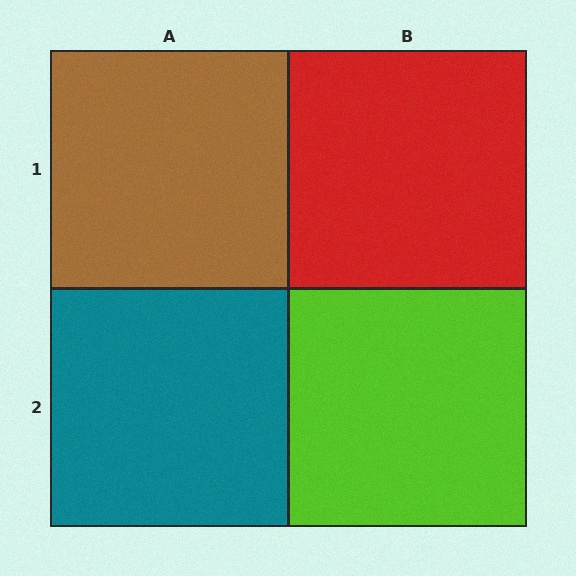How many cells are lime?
1 cell is lime.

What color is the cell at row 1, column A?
Brown.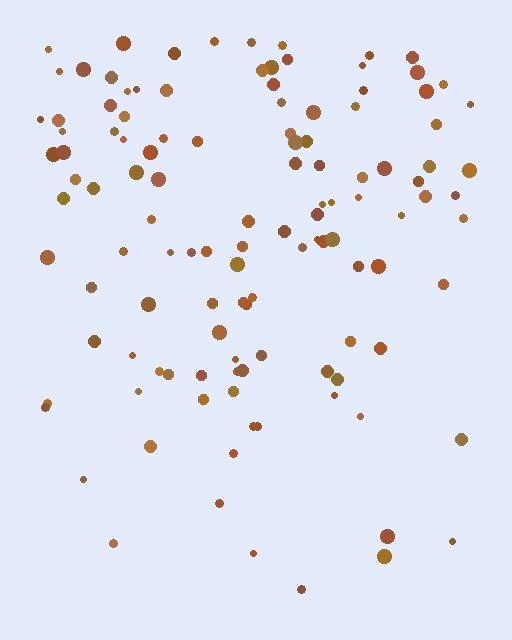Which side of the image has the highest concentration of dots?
The top.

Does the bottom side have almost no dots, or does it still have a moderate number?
Still a moderate number, just noticeably fewer than the top.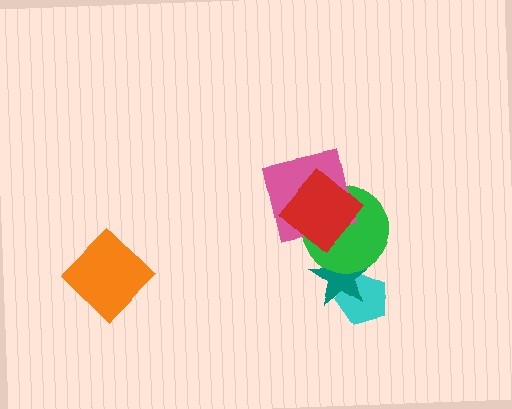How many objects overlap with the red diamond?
2 objects overlap with the red diamond.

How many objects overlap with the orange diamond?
0 objects overlap with the orange diamond.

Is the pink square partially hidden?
Yes, it is partially covered by another shape.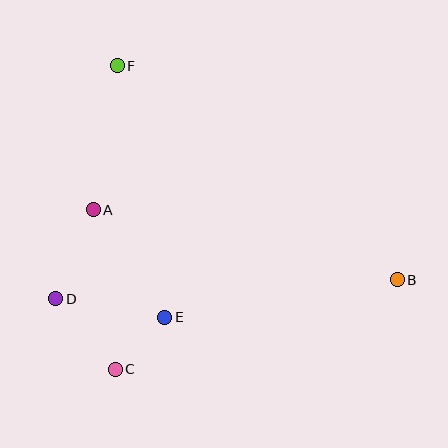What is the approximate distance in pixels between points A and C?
The distance between A and C is approximately 161 pixels.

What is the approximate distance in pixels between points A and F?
The distance between A and F is approximately 146 pixels.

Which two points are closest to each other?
Points C and E are closest to each other.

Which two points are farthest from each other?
Points B and F are farthest from each other.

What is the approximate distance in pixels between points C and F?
The distance between C and F is approximately 303 pixels.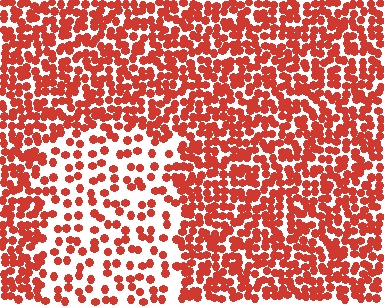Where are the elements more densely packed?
The elements are more densely packed outside the rectangle boundary.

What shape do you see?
I see a rectangle.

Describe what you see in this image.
The image contains small red elements arranged at two different densities. A rectangle-shaped region is visible where the elements are less densely packed than the surrounding area.